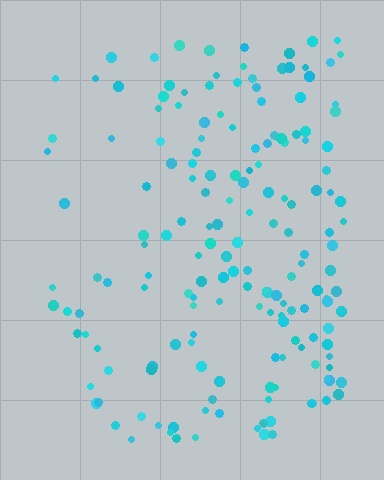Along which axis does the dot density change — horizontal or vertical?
Horizontal.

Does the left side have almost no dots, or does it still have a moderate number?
Still a moderate number, just noticeably fewer than the right.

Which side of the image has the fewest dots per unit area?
The left.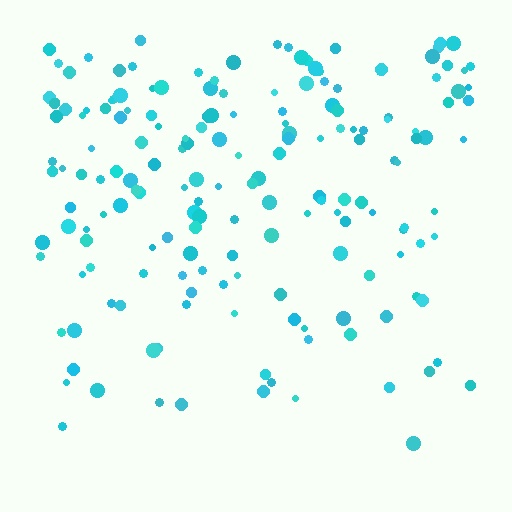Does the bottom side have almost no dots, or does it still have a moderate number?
Still a moderate number, just noticeably fewer than the top.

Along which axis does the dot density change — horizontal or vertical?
Vertical.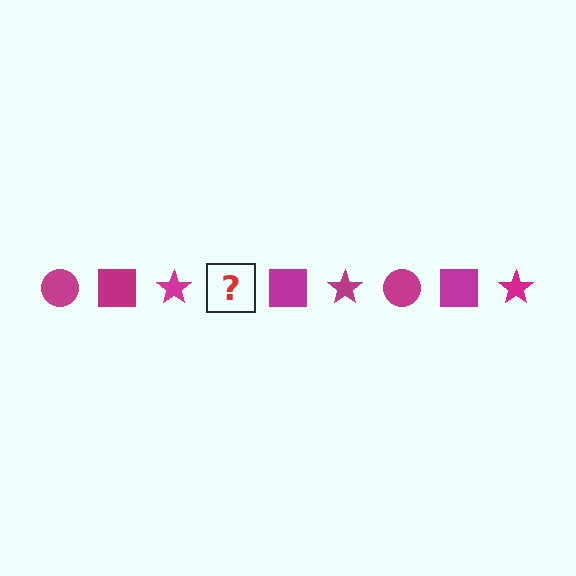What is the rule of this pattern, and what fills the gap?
The rule is that the pattern cycles through circle, square, star shapes in magenta. The gap should be filled with a magenta circle.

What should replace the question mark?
The question mark should be replaced with a magenta circle.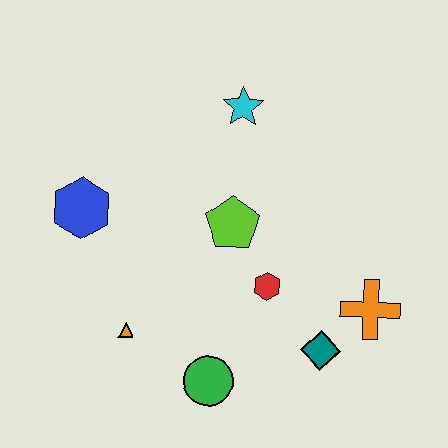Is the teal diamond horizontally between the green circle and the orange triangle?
No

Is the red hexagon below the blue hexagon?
Yes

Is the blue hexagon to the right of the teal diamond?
No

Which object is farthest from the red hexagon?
The blue hexagon is farthest from the red hexagon.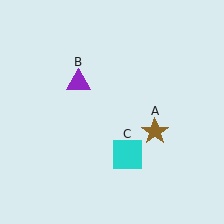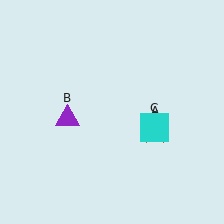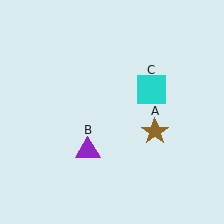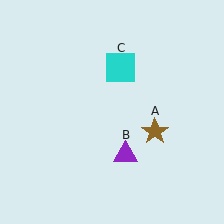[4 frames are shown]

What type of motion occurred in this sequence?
The purple triangle (object B), cyan square (object C) rotated counterclockwise around the center of the scene.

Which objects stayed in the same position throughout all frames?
Brown star (object A) remained stationary.